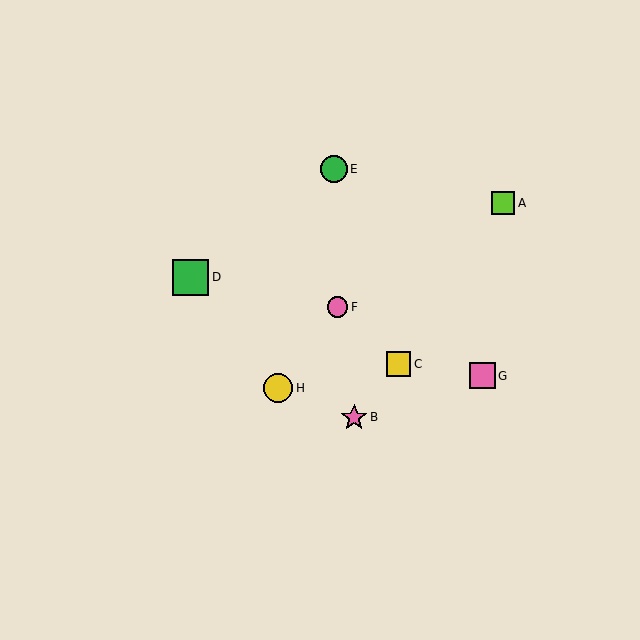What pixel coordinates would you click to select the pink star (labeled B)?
Click at (354, 417) to select the pink star B.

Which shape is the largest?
The green square (labeled D) is the largest.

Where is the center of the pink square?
The center of the pink square is at (482, 376).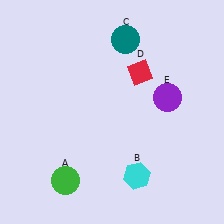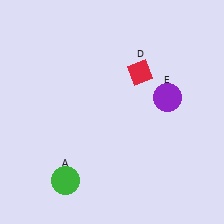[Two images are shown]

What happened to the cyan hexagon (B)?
The cyan hexagon (B) was removed in Image 2. It was in the bottom-right area of Image 1.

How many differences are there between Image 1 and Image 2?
There are 2 differences between the two images.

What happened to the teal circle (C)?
The teal circle (C) was removed in Image 2. It was in the top-right area of Image 1.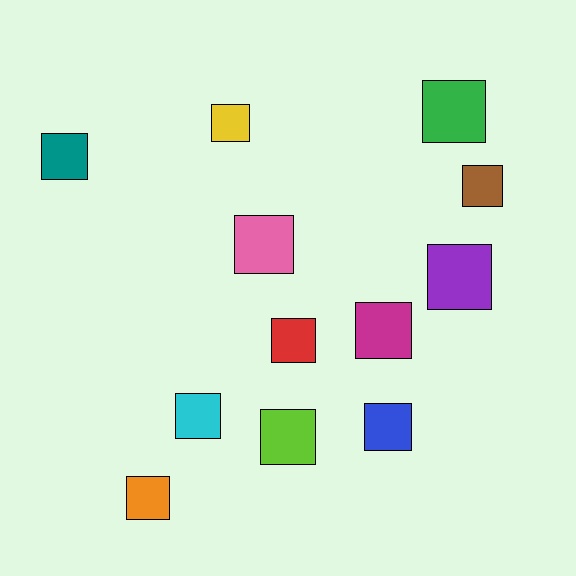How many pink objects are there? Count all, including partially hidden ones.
There is 1 pink object.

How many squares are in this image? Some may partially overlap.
There are 12 squares.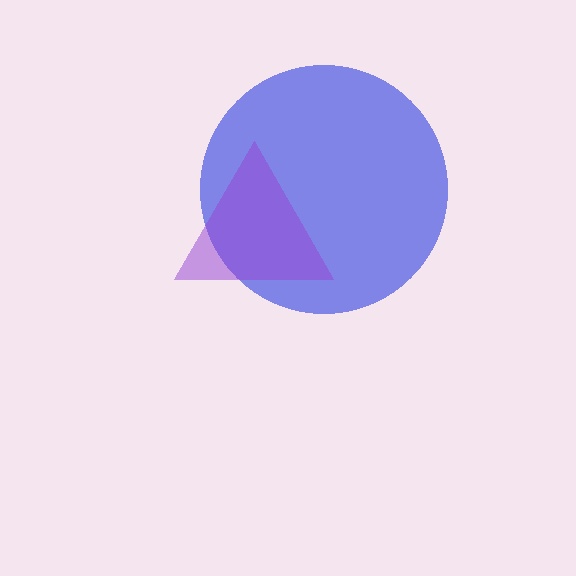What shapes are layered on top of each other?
The layered shapes are: a blue circle, a purple triangle.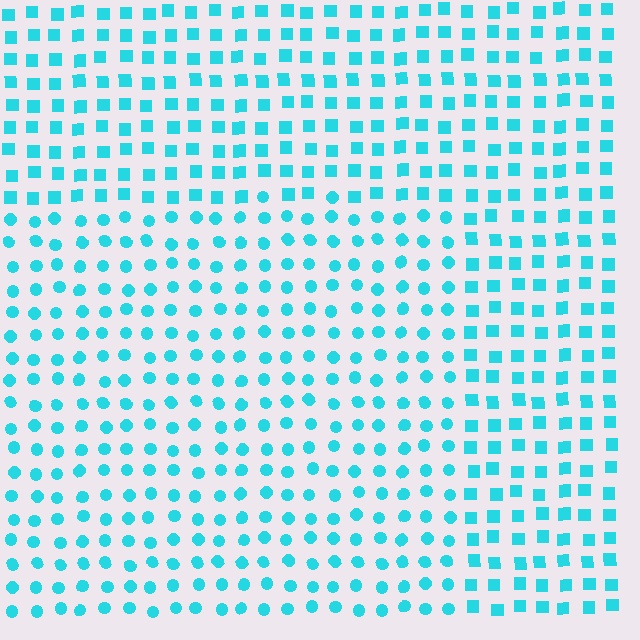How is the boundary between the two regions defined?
The boundary is defined by a change in element shape: circles inside vs. squares outside. All elements share the same color and spacing.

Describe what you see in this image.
The image is filled with small cyan elements arranged in a uniform grid. A rectangle-shaped region contains circles, while the surrounding area contains squares. The boundary is defined purely by the change in element shape.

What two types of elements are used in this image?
The image uses circles inside the rectangle region and squares outside it.